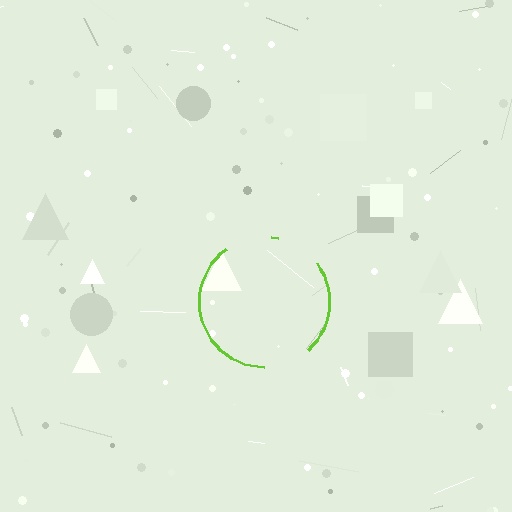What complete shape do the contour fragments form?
The contour fragments form a circle.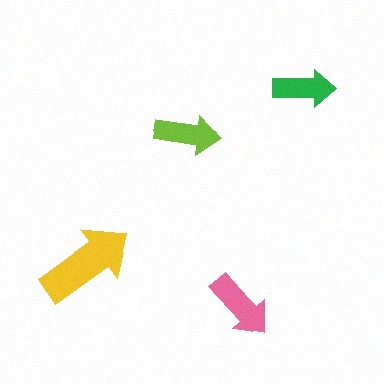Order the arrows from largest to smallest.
the yellow one, the pink one, the lime one, the green one.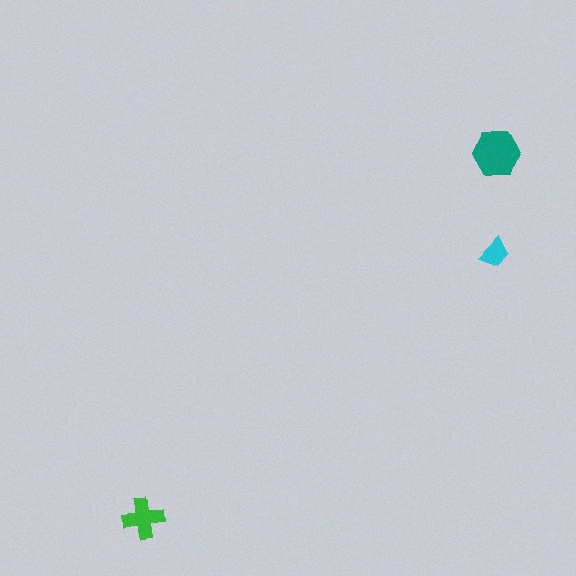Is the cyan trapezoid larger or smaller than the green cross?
Smaller.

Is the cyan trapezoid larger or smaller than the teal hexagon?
Smaller.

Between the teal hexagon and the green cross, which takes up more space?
The teal hexagon.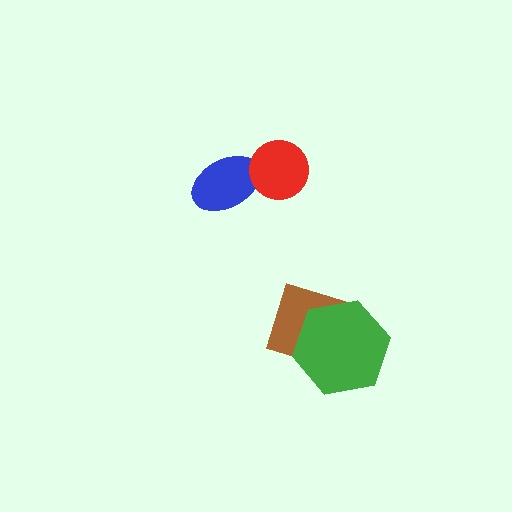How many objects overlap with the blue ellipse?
1 object overlaps with the blue ellipse.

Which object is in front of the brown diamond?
The green hexagon is in front of the brown diamond.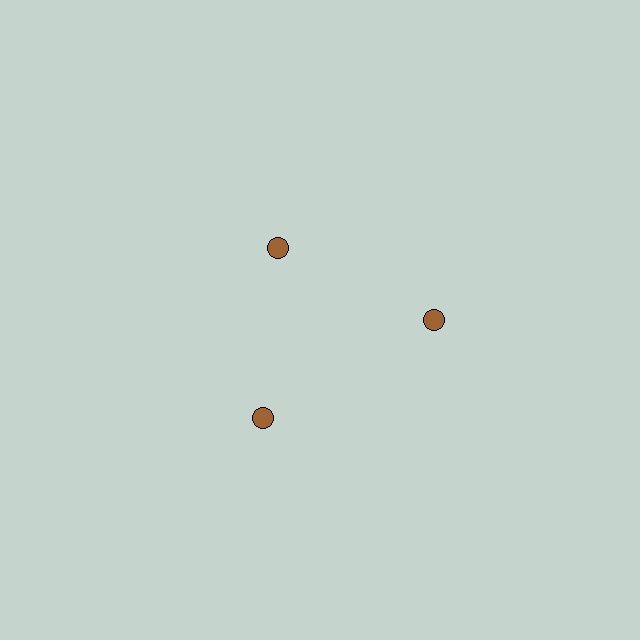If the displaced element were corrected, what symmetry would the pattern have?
It would have 3-fold rotational symmetry — the pattern would map onto itself every 120 degrees.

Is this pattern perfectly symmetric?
No. The 3 brown circles are arranged in a ring, but one element near the 11 o'clock position is pulled inward toward the center, breaking the 3-fold rotational symmetry.